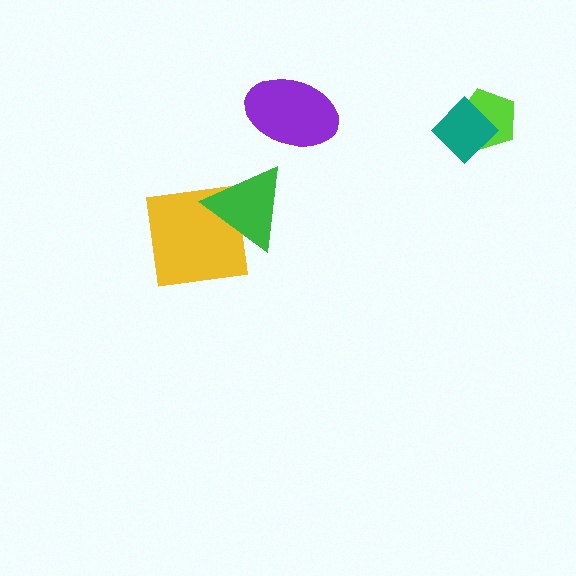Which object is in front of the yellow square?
The green triangle is in front of the yellow square.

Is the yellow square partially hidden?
Yes, it is partially covered by another shape.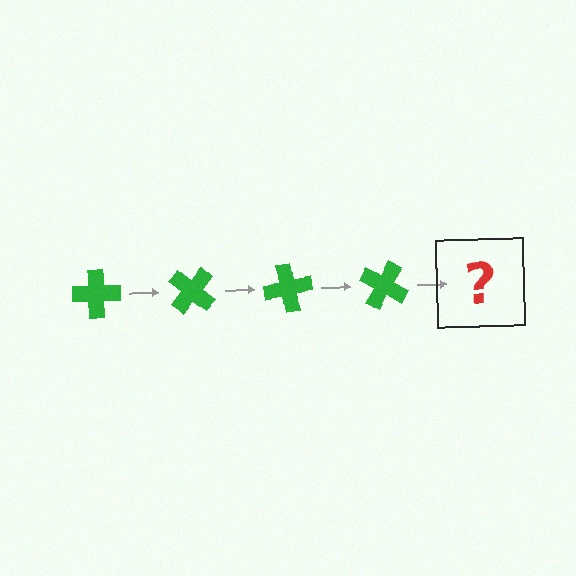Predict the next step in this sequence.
The next step is a green cross rotated 160 degrees.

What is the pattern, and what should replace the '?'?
The pattern is that the cross rotates 40 degrees each step. The '?' should be a green cross rotated 160 degrees.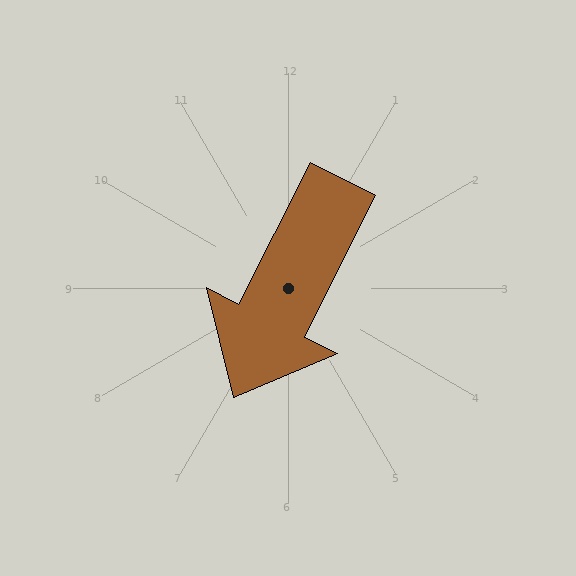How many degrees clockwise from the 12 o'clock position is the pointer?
Approximately 207 degrees.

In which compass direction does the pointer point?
Southwest.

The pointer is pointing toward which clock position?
Roughly 7 o'clock.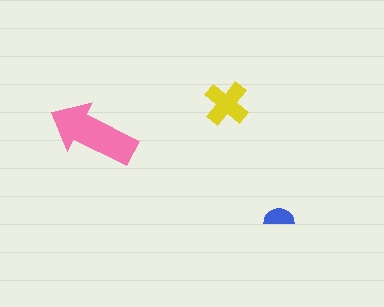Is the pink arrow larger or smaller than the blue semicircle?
Larger.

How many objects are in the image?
There are 3 objects in the image.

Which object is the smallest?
The blue semicircle.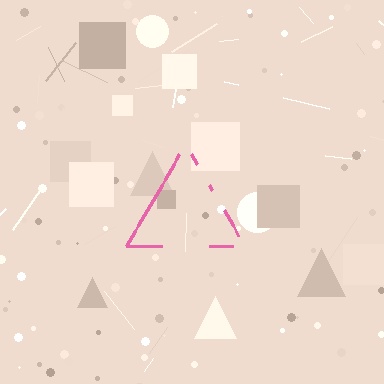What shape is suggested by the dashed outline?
The dashed outline suggests a triangle.